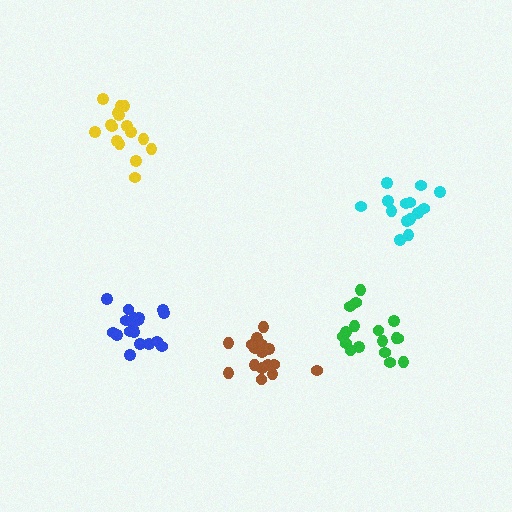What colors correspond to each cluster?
The clusters are colored: cyan, blue, brown, yellow, green.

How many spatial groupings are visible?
There are 5 spatial groupings.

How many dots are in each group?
Group 1: 14 dots, Group 2: 18 dots, Group 3: 17 dots, Group 4: 16 dots, Group 5: 17 dots (82 total).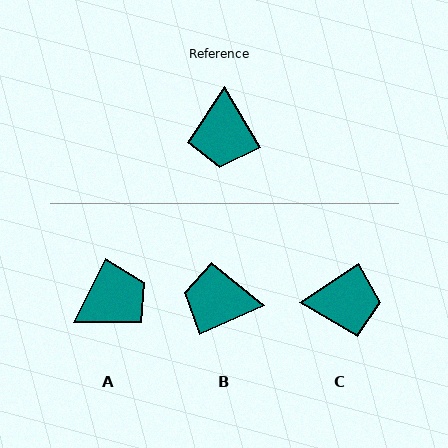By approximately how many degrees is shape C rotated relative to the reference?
Approximately 93 degrees counter-clockwise.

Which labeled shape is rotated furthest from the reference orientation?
A, about 123 degrees away.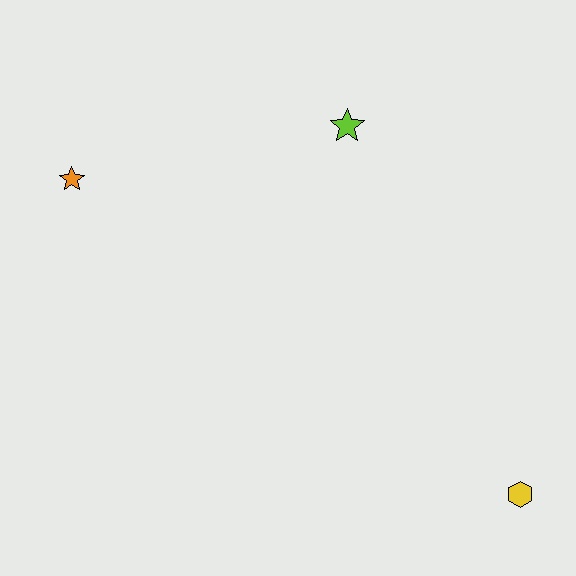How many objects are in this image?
There are 3 objects.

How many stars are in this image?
There are 2 stars.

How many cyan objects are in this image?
There are no cyan objects.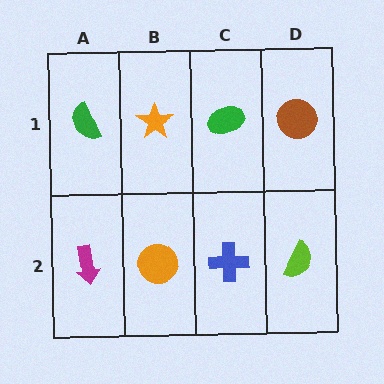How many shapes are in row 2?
4 shapes.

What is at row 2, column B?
An orange circle.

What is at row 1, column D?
A brown circle.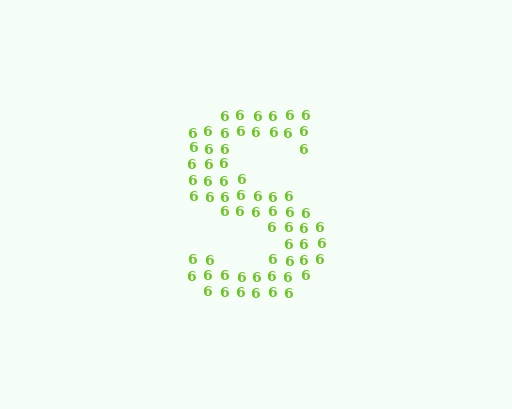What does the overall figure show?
The overall figure shows the letter S.